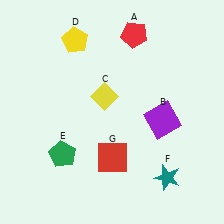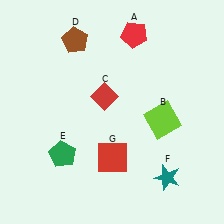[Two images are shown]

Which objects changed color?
B changed from purple to lime. C changed from yellow to red. D changed from yellow to brown.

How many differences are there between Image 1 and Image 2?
There are 3 differences between the two images.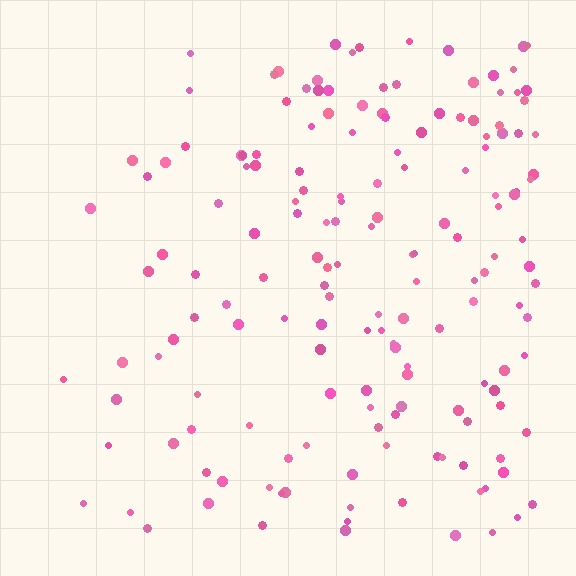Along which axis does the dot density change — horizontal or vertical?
Horizontal.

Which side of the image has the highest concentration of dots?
The right.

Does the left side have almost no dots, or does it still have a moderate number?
Still a moderate number, just noticeably fewer than the right.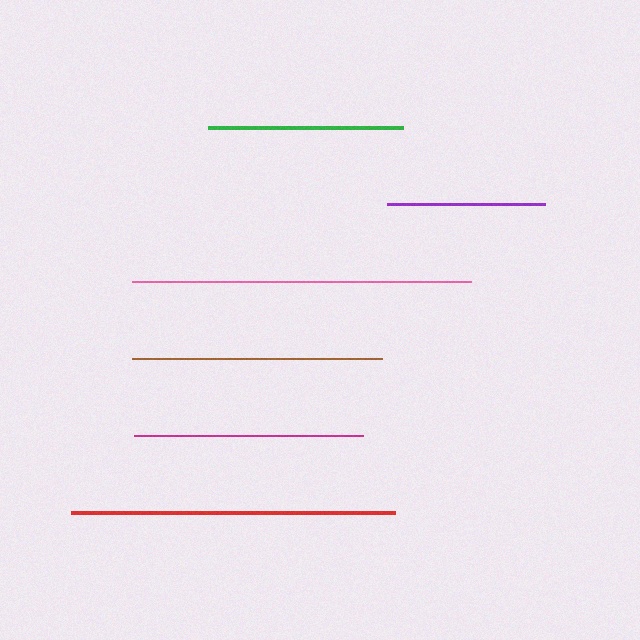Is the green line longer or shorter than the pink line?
The pink line is longer than the green line.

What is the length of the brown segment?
The brown segment is approximately 250 pixels long.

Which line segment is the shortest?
The purple line is the shortest at approximately 158 pixels.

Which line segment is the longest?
The pink line is the longest at approximately 339 pixels.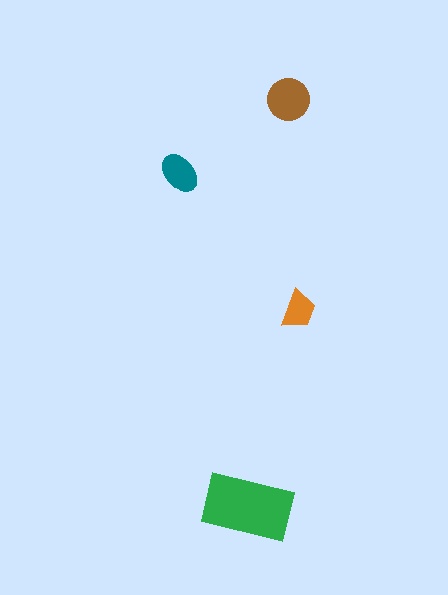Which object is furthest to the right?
The orange trapezoid is rightmost.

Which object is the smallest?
The orange trapezoid.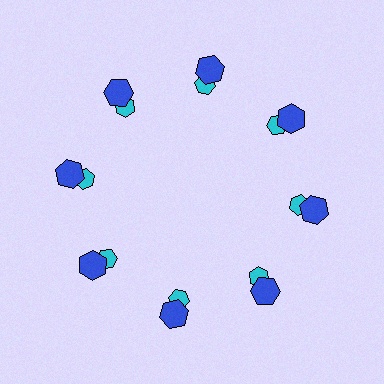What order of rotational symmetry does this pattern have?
This pattern has 8-fold rotational symmetry.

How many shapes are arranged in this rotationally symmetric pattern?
There are 16 shapes, arranged in 8 groups of 2.